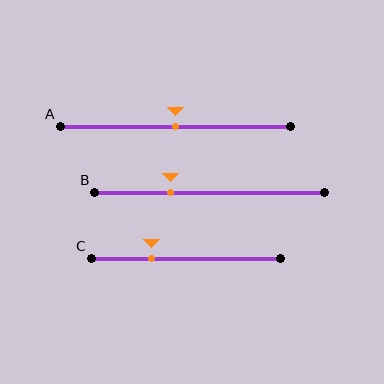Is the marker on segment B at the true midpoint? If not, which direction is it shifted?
No, the marker on segment B is shifted to the left by about 17% of the segment length.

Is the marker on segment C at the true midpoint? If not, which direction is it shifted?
No, the marker on segment C is shifted to the left by about 18% of the segment length.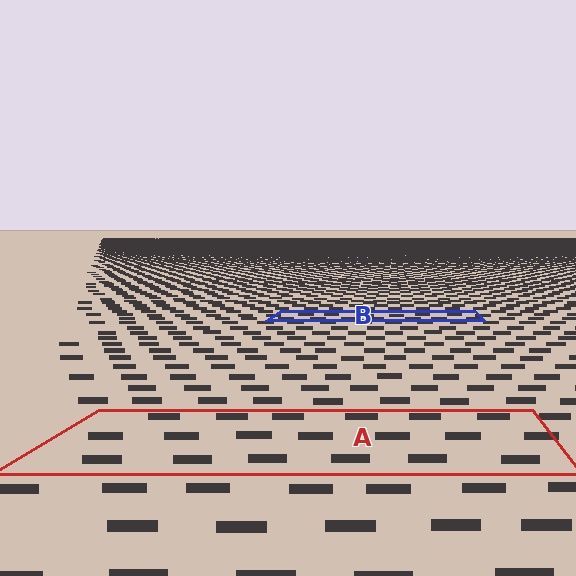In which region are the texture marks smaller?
The texture marks are smaller in region B, because it is farther away.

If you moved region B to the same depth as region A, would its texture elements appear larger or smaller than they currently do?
They would appear larger. At a closer depth, the same texture elements are projected at a bigger on-screen size.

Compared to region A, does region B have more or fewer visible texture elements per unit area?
Region B has more texture elements per unit area — they are packed more densely because it is farther away.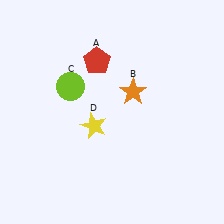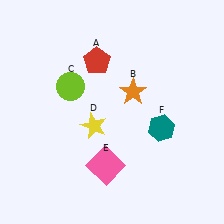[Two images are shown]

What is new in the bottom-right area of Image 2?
A teal hexagon (F) was added in the bottom-right area of Image 2.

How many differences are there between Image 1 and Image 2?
There are 2 differences between the two images.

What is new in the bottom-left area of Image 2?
A pink square (E) was added in the bottom-left area of Image 2.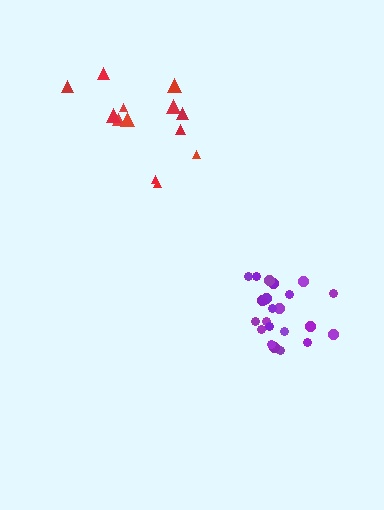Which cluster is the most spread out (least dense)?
Red.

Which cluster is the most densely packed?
Purple.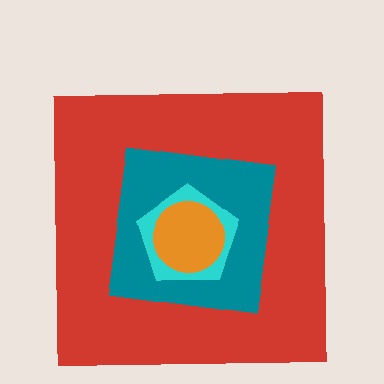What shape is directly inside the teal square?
The cyan pentagon.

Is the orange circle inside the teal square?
Yes.